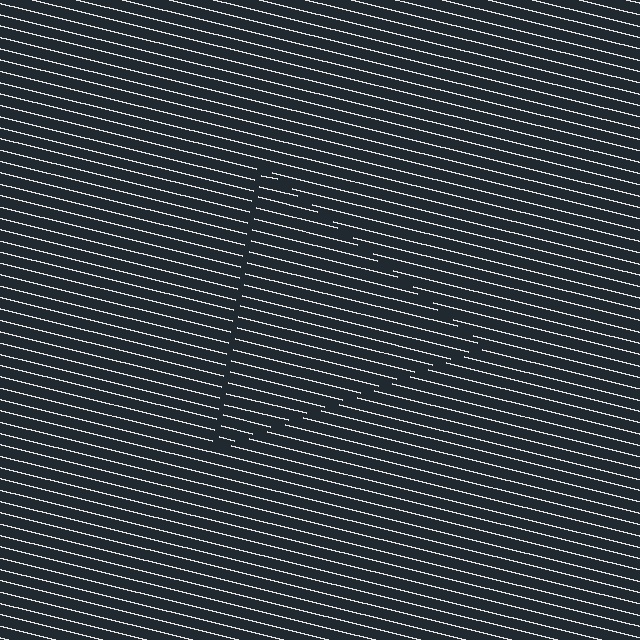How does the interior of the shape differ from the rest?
The interior of the shape contains the same grating, shifted by half a period — the contour is defined by the phase discontinuity where line-ends from the inner and outer gratings abut.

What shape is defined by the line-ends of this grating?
An illusory triangle. The interior of the shape contains the same grating, shifted by half a period — the contour is defined by the phase discontinuity where line-ends from the inner and outer gratings abut.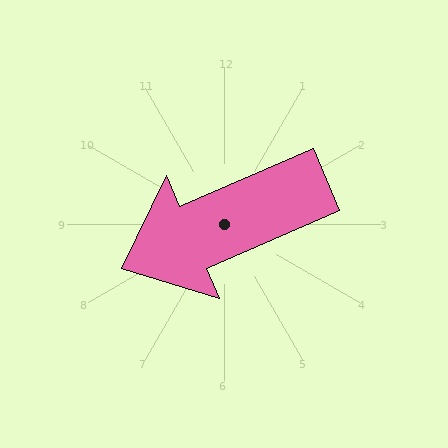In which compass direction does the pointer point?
Southwest.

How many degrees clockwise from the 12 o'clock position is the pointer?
Approximately 247 degrees.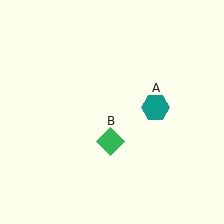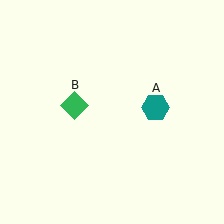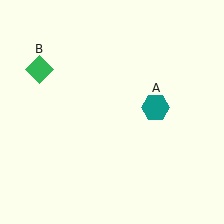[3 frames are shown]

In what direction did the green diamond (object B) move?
The green diamond (object B) moved up and to the left.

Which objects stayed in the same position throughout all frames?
Teal hexagon (object A) remained stationary.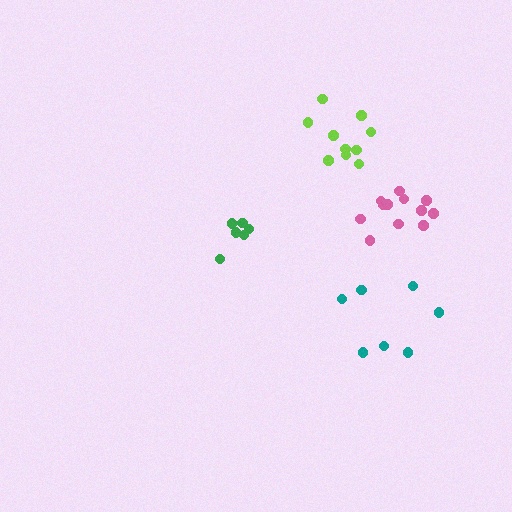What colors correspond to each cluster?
The clusters are colored: green, pink, lime, teal.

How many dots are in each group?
Group 1: 6 dots, Group 2: 12 dots, Group 3: 10 dots, Group 4: 7 dots (35 total).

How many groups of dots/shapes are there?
There are 4 groups.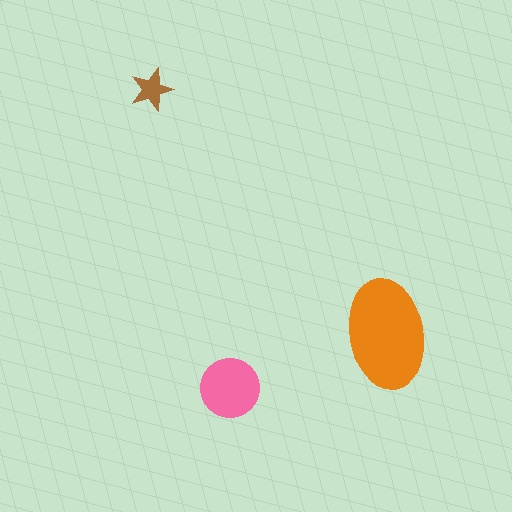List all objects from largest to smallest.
The orange ellipse, the pink circle, the brown star.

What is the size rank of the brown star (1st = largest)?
3rd.